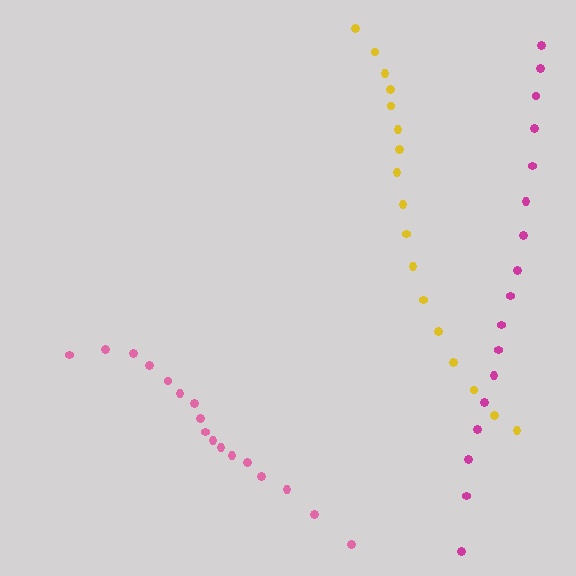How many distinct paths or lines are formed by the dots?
There are 3 distinct paths.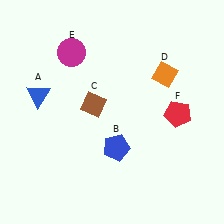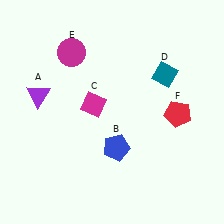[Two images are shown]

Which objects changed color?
A changed from blue to purple. C changed from brown to magenta. D changed from orange to teal.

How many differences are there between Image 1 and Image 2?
There are 3 differences between the two images.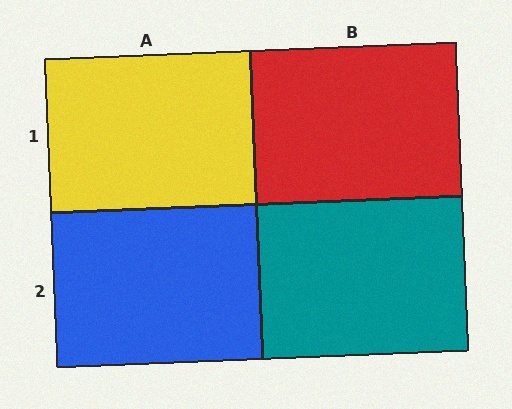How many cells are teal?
1 cell is teal.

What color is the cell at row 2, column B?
Teal.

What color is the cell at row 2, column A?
Blue.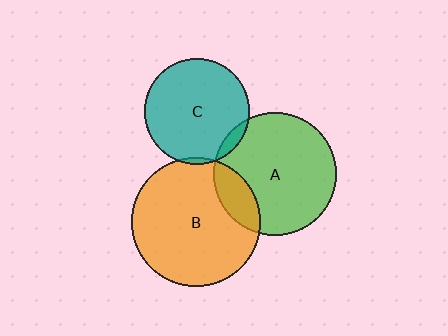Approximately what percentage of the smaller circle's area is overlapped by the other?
Approximately 15%.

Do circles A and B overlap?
Yes.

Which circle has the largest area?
Circle B (orange).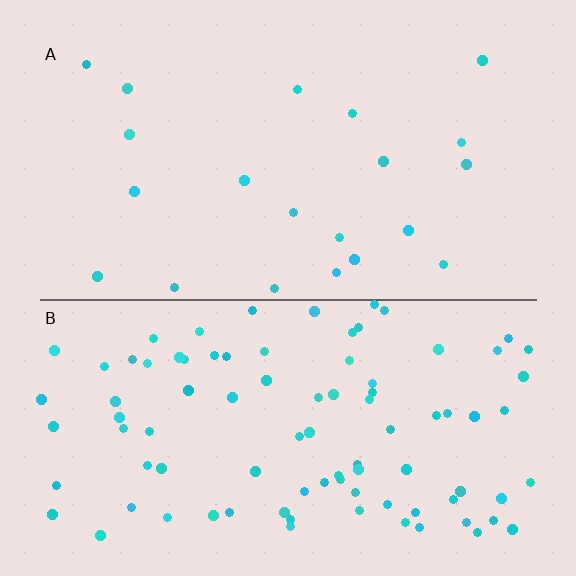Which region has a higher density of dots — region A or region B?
B (the bottom).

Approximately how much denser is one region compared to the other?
Approximately 4.3× — region B over region A.